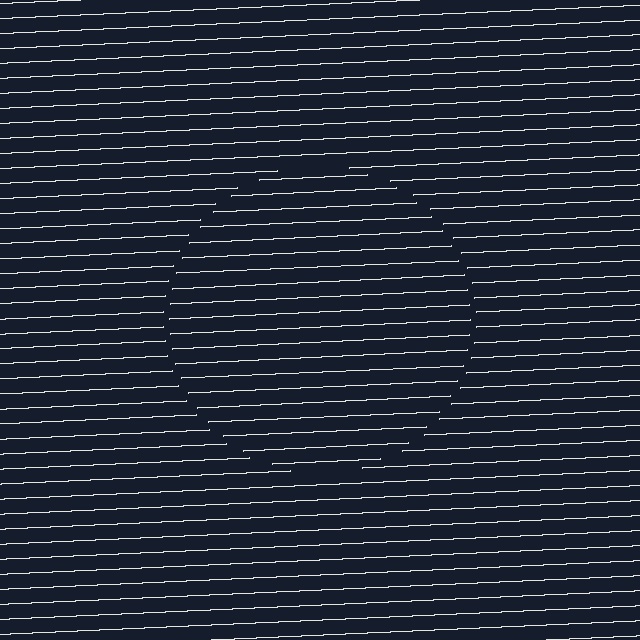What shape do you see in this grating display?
An illusory circle. The interior of the shape contains the same grating, shifted by half a period — the contour is defined by the phase discontinuity where line-ends from the inner and outer gratings abut.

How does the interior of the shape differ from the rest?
The interior of the shape contains the same grating, shifted by half a period — the contour is defined by the phase discontinuity where line-ends from the inner and outer gratings abut.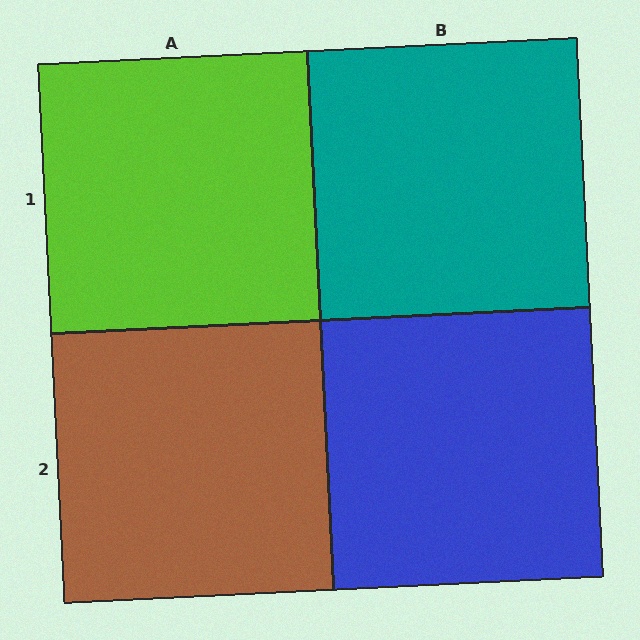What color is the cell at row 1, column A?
Lime.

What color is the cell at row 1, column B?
Teal.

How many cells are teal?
1 cell is teal.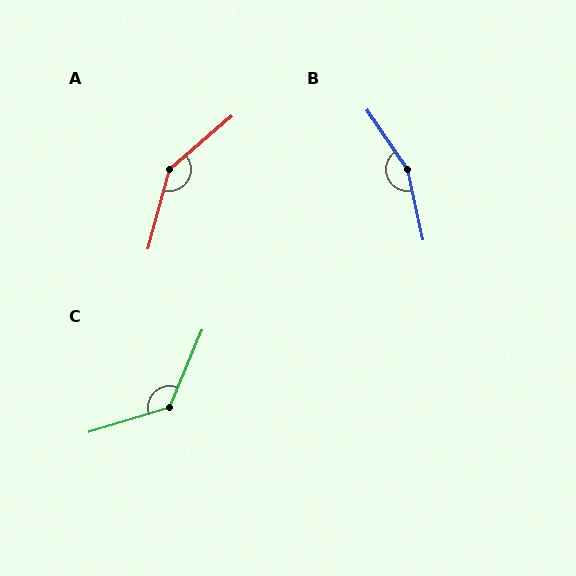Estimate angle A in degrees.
Approximately 146 degrees.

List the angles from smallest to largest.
C (130°), A (146°), B (159°).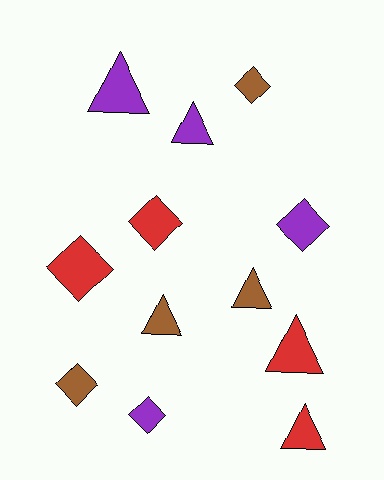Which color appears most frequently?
Purple, with 4 objects.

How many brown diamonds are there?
There are 2 brown diamonds.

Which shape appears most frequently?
Diamond, with 6 objects.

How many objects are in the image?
There are 12 objects.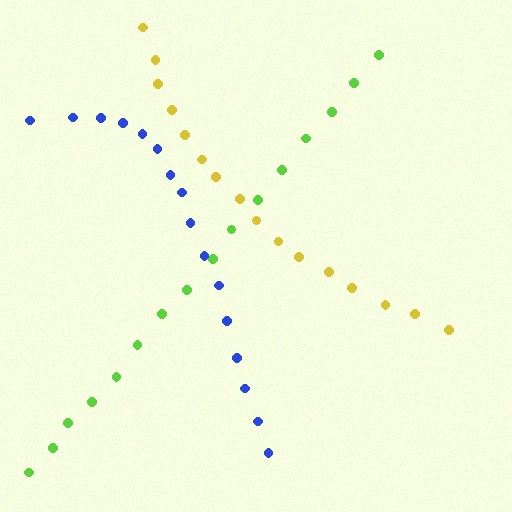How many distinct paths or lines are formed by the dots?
There are 3 distinct paths.